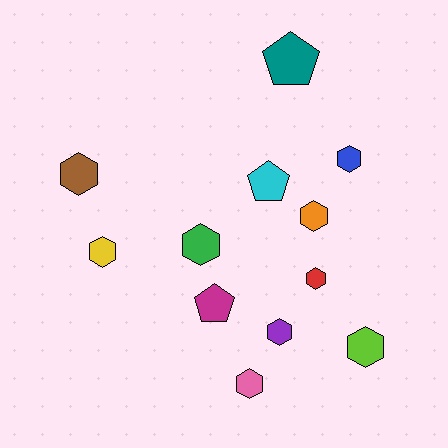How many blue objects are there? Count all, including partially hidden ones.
There is 1 blue object.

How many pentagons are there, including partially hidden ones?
There are 3 pentagons.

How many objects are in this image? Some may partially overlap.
There are 12 objects.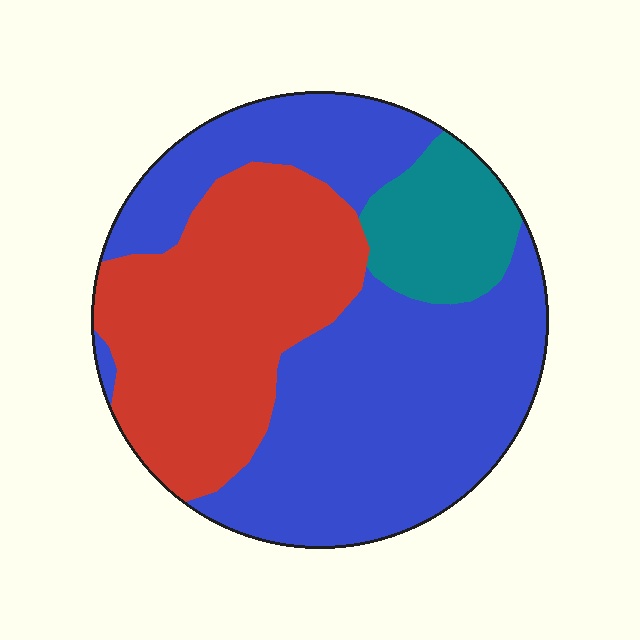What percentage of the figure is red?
Red covers 34% of the figure.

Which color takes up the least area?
Teal, at roughly 10%.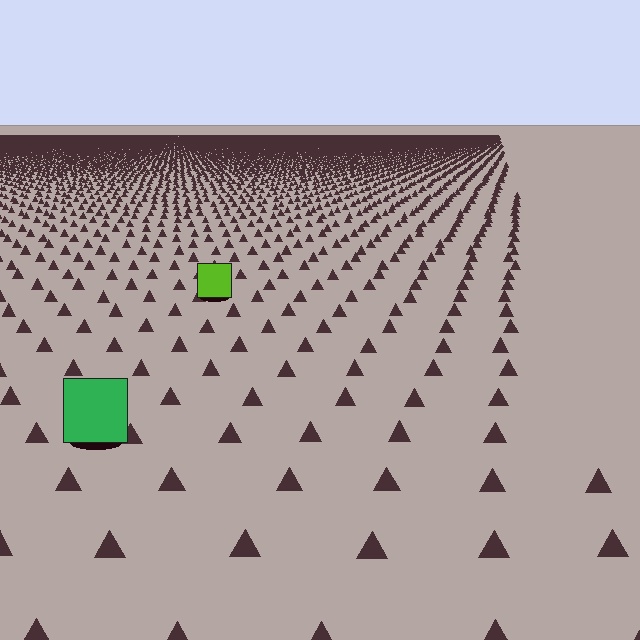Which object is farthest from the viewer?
The lime square is farthest from the viewer. It appears smaller and the ground texture around it is denser.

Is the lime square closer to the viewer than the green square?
No. The green square is closer — you can tell from the texture gradient: the ground texture is coarser near it.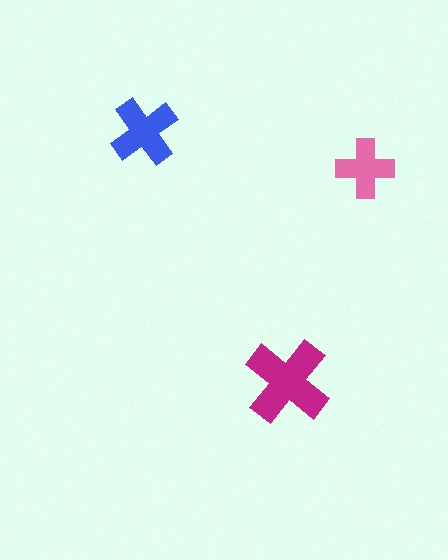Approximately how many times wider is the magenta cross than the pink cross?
About 1.5 times wider.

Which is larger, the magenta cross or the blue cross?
The magenta one.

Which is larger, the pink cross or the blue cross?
The blue one.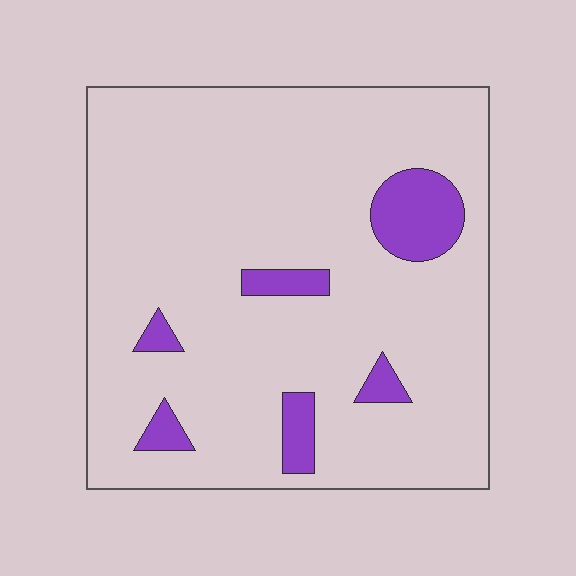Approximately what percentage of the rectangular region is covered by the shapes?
Approximately 10%.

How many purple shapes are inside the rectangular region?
6.